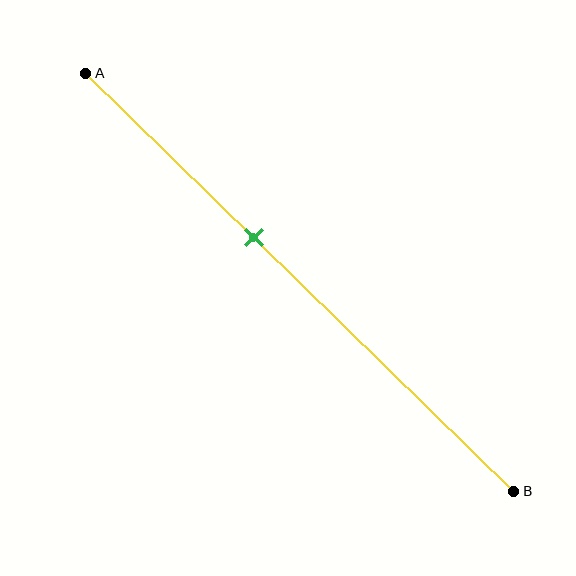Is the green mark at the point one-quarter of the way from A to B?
No, the mark is at about 40% from A, not at the 25% one-quarter point.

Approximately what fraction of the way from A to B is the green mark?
The green mark is approximately 40% of the way from A to B.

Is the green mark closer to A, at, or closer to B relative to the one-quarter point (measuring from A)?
The green mark is closer to point B than the one-quarter point of segment AB.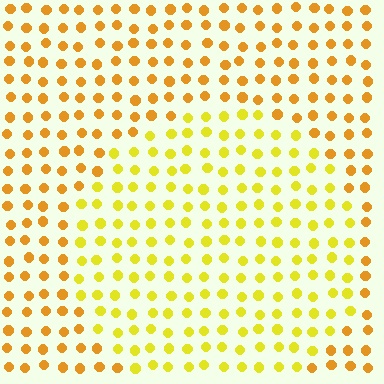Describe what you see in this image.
The image is filled with small orange elements in a uniform arrangement. A circle-shaped region is visible where the elements are tinted to a slightly different hue, forming a subtle color boundary.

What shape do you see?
I see a circle.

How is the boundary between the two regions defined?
The boundary is defined purely by a slight shift in hue (about 26 degrees). Spacing, size, and orientation are identical on both sides.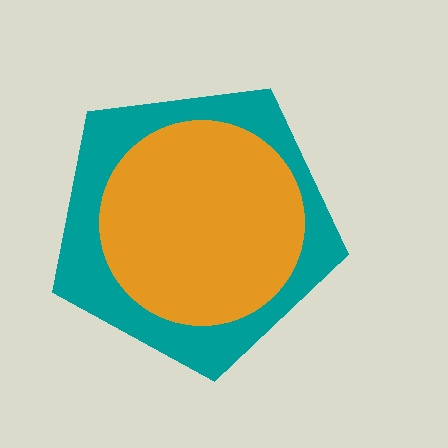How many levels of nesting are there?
2.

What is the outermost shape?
The teal pentagon.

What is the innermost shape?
The orange circle.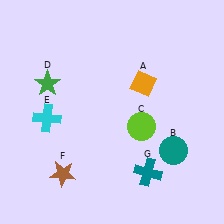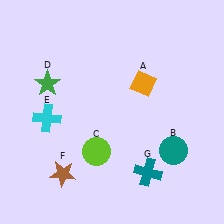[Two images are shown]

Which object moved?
The lime circle (C) moved left.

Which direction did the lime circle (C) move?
The lime circle (C) moved left.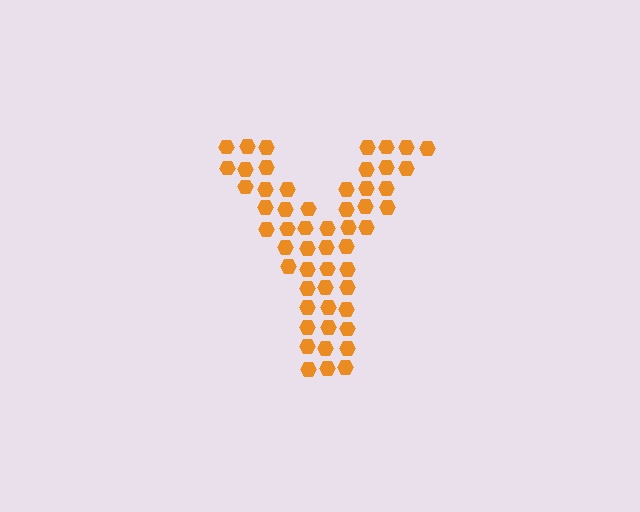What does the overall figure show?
The overall figure shows the letter Y.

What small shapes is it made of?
It is made of small hexagons.